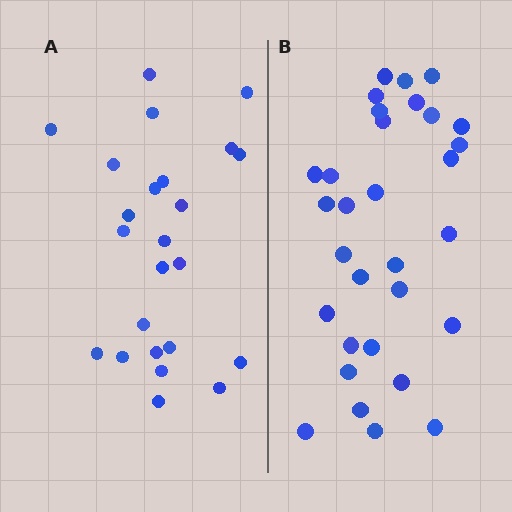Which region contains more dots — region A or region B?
Region B (the right region) has more dots.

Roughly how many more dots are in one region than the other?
Region B has roughly 8 or so more dots than region A.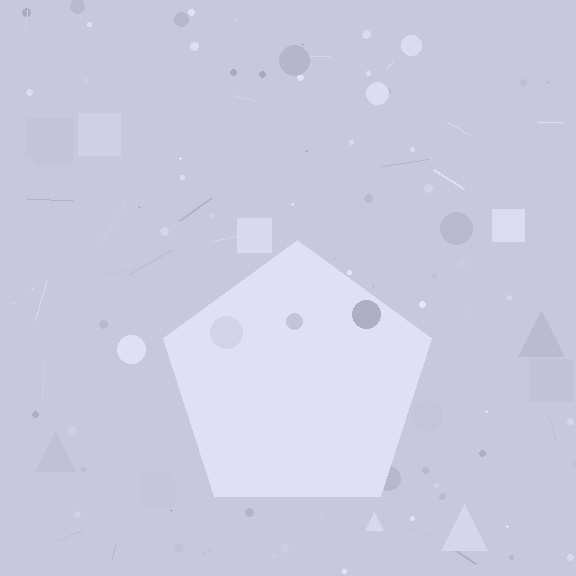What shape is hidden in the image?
A pentagon is hidden in the image.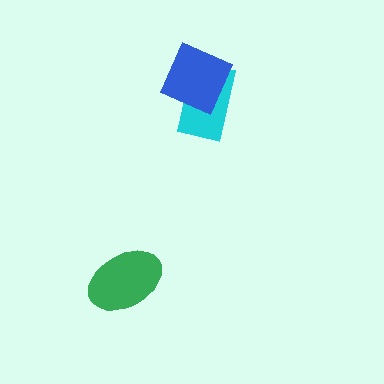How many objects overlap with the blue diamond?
1 object overlaps with the blue diamond.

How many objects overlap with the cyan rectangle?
1 object overlaps with the cyan rectangle.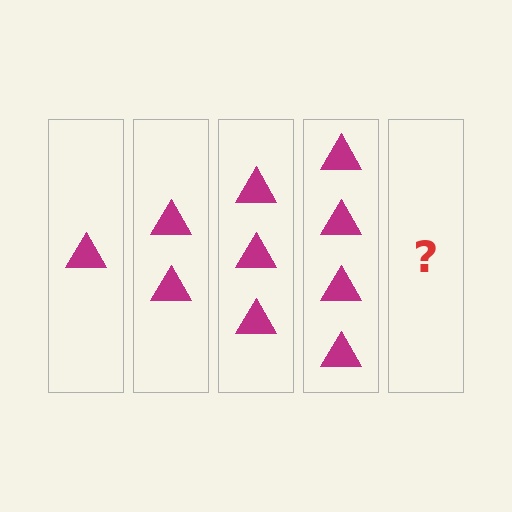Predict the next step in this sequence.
The next step is 5 triangles.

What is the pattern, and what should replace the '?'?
The pattern is that each step adds one more triangle. The '?' should be 5 triangles.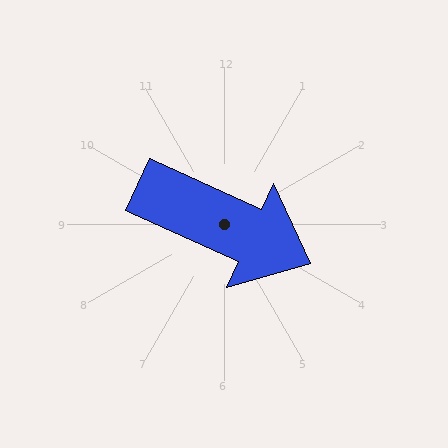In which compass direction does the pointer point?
Southeast.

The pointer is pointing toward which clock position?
Roughly 4 o'clock.